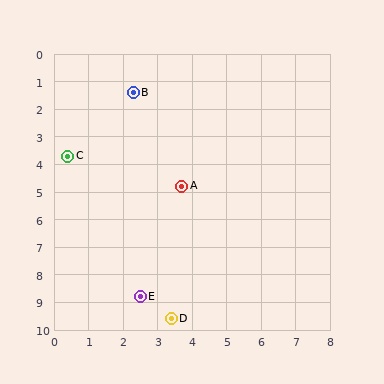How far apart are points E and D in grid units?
Points E and D are about 1.2 grid units apart.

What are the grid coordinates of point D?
Point D is at approximately (3.4, 9.6).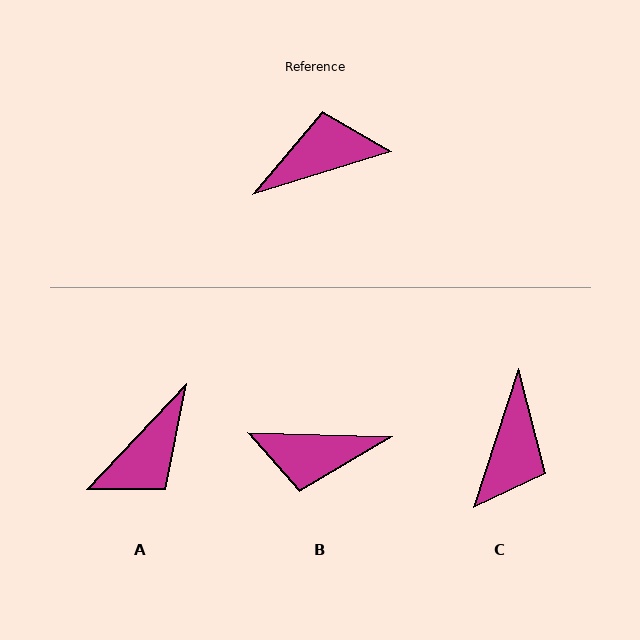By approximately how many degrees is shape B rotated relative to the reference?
Approximately 161 degrees counter-clockwise.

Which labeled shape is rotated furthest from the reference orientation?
B, about 161 degrees away.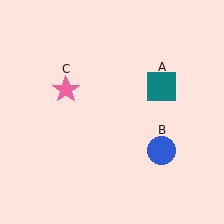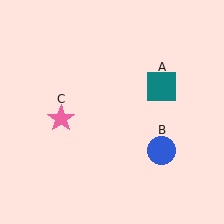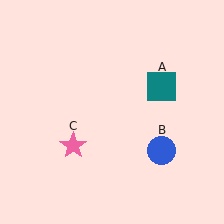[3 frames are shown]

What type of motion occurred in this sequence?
The pink star (object C) rotated counterclockwise around the center of the scene.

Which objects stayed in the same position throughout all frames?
Teal square (object A) and blue circle (object B) remained stationary.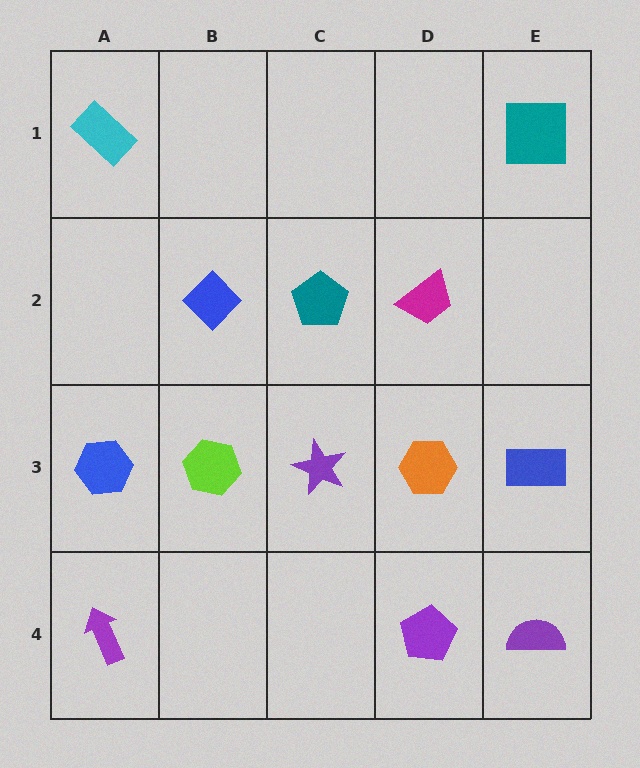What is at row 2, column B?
A blue diamond.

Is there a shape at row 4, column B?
No, that cell is empty.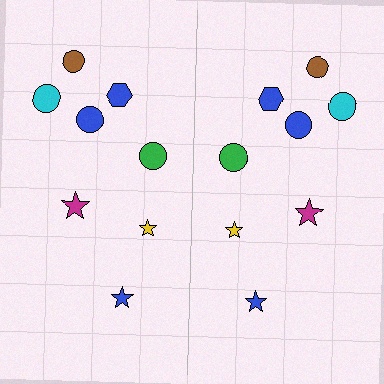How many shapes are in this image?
There are 16 shapes in this image.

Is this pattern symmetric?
Yes, this pattern has bilateral (reflection) symmetry.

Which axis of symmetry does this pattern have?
The pattern has a vertical axis of symmetry running through the center of the image.